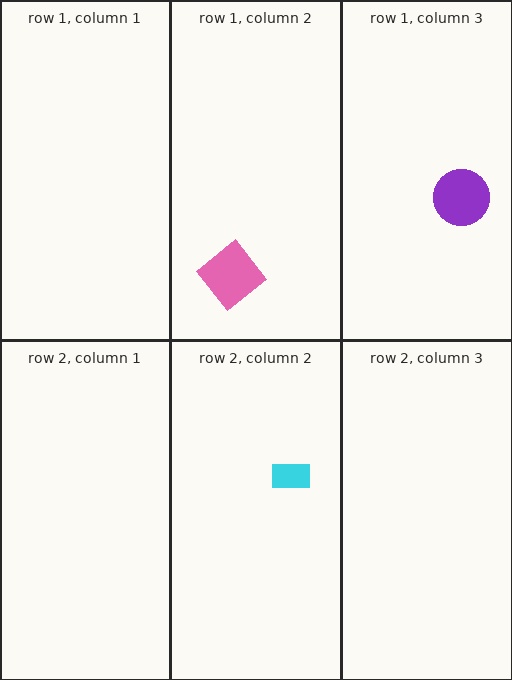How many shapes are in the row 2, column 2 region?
1.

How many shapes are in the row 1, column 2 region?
1.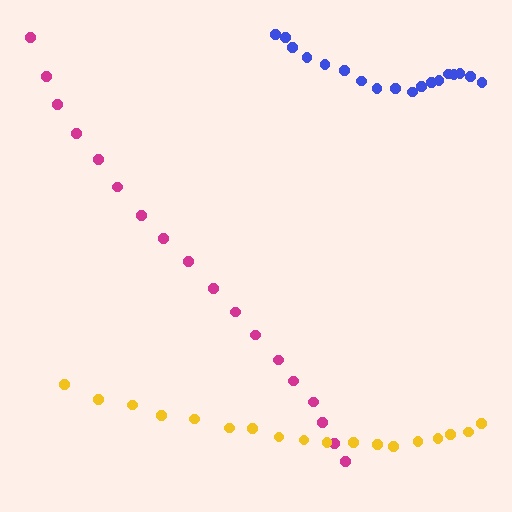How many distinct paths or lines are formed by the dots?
There are 3 distinct paths.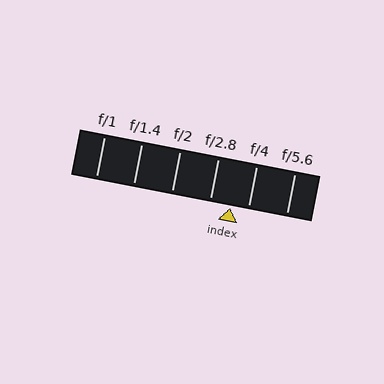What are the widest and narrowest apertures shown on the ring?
The widest aperture shown is f/1 and the narrowest is f/5.6.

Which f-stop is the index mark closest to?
The index mark is closest to f/4.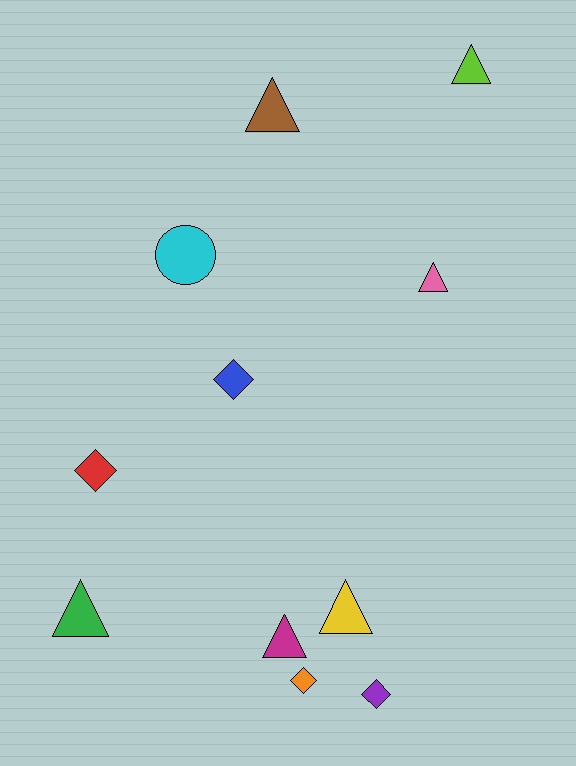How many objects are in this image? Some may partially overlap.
There are 11 objects.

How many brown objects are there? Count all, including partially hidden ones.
There is 1 brown object.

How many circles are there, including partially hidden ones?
There is 1 circle.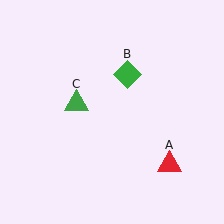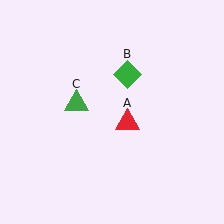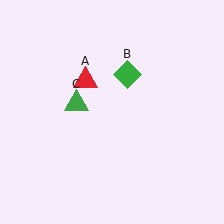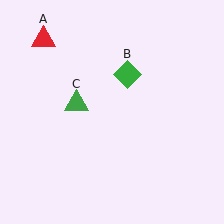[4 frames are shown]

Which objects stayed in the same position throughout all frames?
Green diamond (object B) and green triangle (object C) remained stationary.